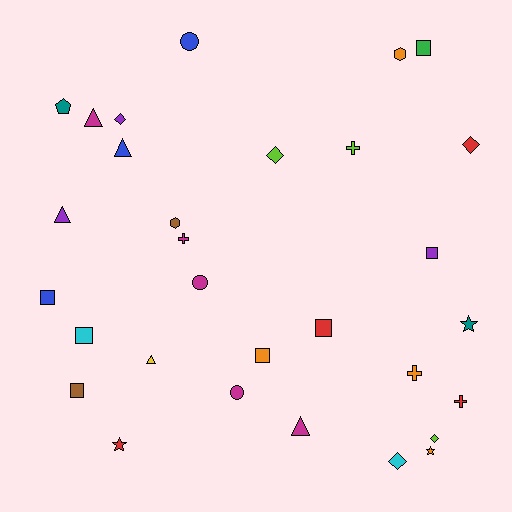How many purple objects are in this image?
There are 3 purple objects.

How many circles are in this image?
There are 3 circles.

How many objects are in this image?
There are 30 objects.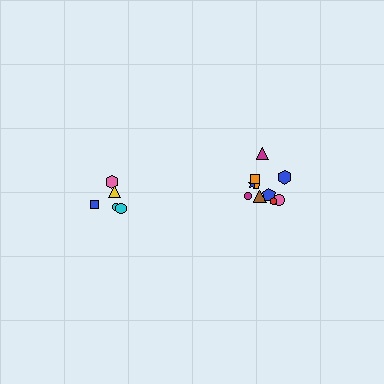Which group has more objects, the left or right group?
The right group.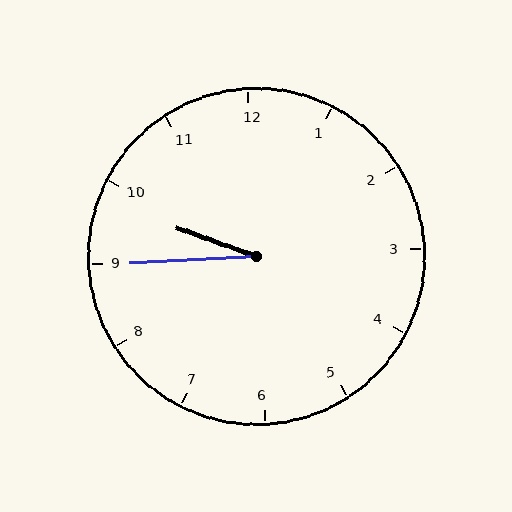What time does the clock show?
9:45.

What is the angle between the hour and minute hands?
Approximately 22 degrees.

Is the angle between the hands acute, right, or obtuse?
It is acute.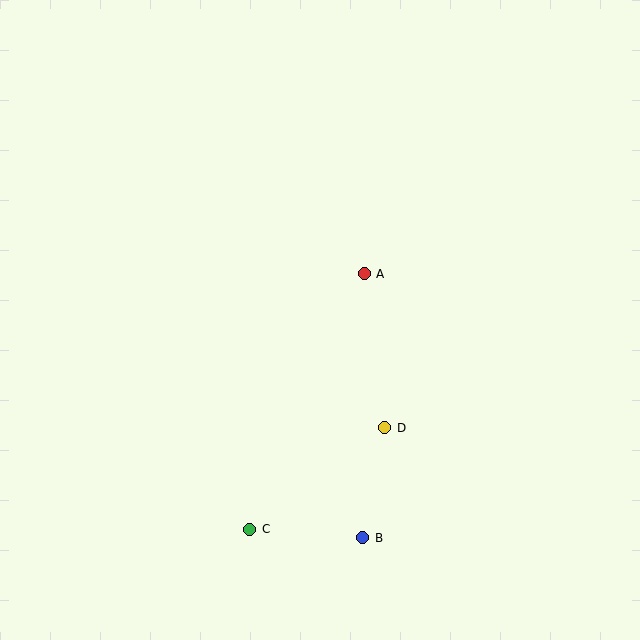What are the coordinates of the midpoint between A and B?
The midpoint between A and B is at (364, 406).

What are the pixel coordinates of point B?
Point B is at (363, 538).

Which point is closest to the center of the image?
Point A at (364, 274) is closest to the center.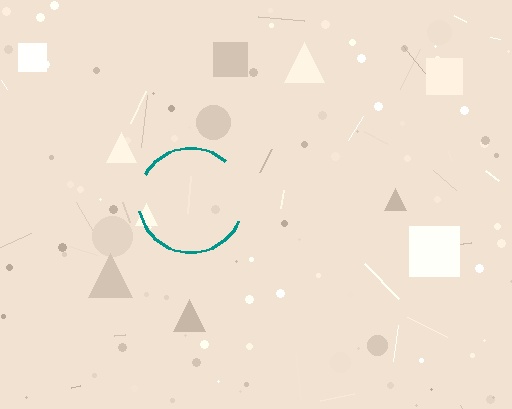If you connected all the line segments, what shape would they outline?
They would outline a circle.